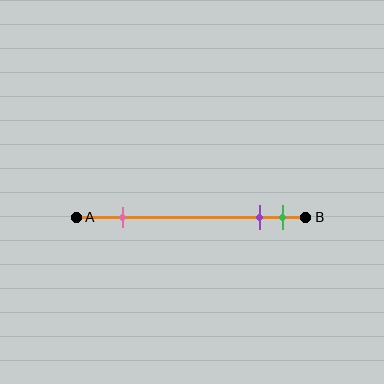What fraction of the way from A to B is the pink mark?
The pink mark is approximately 20% (0.2) of the way from A to B.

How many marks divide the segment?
There are 3 marks dividing the segment.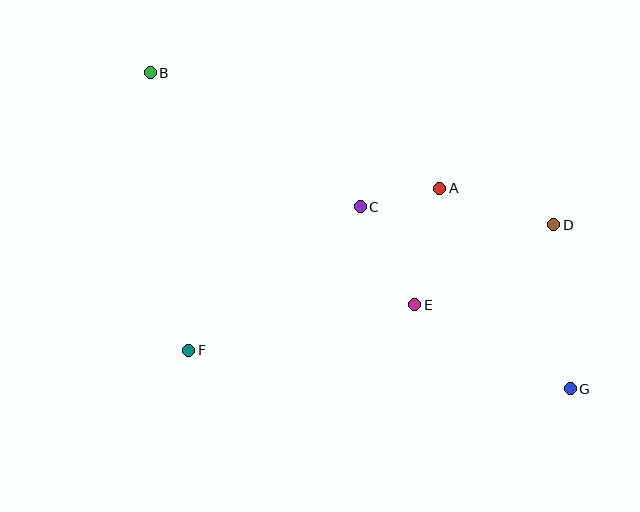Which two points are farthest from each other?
Points B and G are farthest from each other.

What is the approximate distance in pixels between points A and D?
The distance between A and D is approximately 120 pixels.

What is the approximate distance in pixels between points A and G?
The distance between A and G is approximately 239 pixels.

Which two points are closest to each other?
Points A and C are closest to each other.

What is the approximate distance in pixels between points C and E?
The distance between C and E is approximately 112 pixels.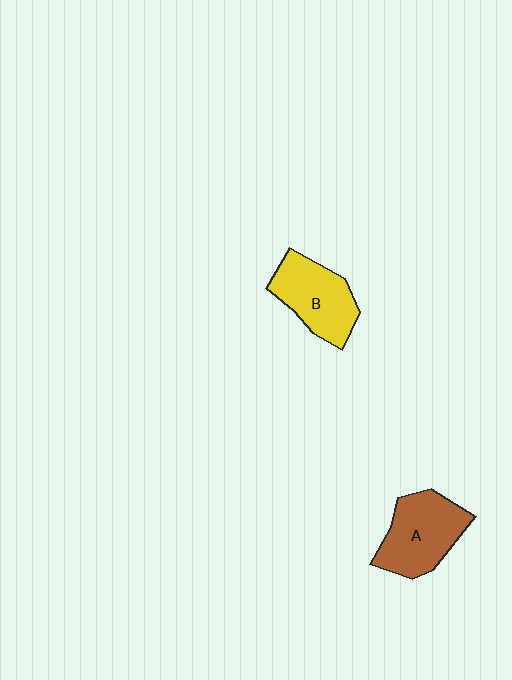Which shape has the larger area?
Shape A (brown).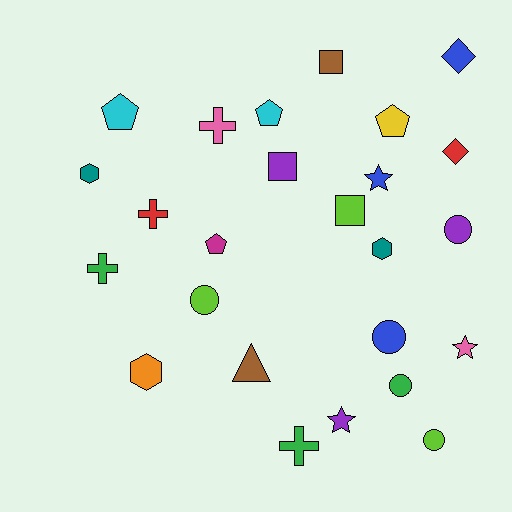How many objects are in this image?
There are 25 objects.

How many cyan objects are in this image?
There are 2 cyan objects.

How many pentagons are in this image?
There are 4 pentagons.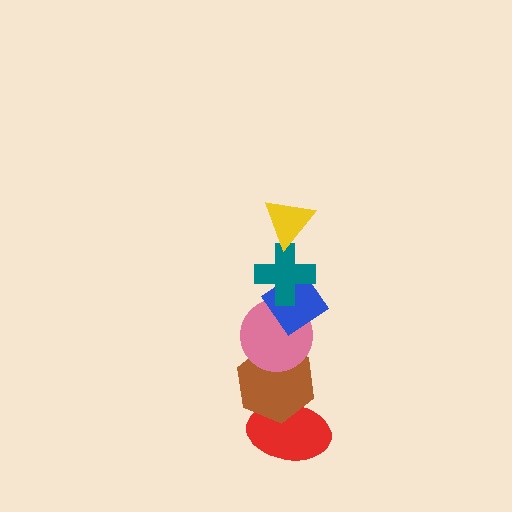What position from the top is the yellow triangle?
The yellow triangle is 1st from the top.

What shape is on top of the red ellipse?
The brown hexagon is on top of the red ellipse.